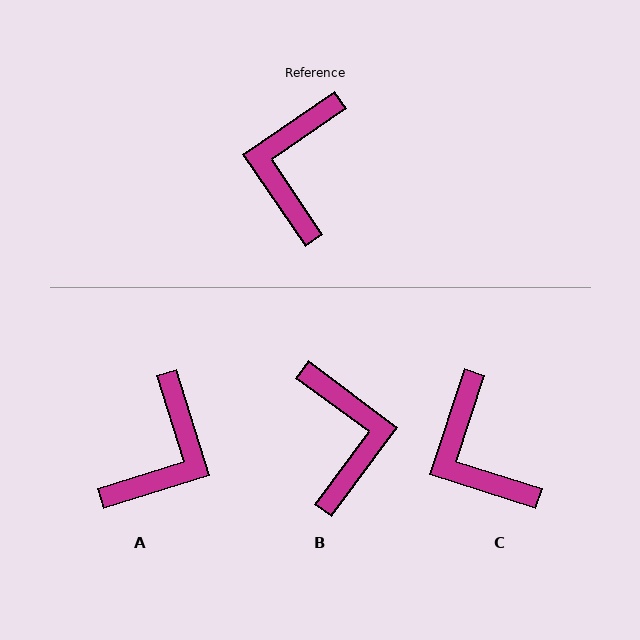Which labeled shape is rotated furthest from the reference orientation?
A, about 163 degrees away.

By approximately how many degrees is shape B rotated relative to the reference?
Approximately 161 degrees clockwise.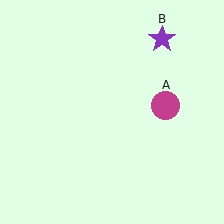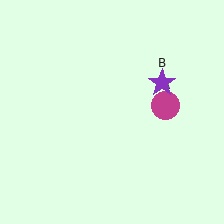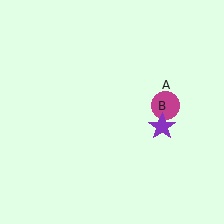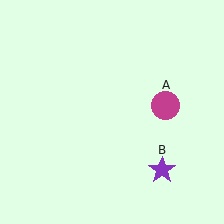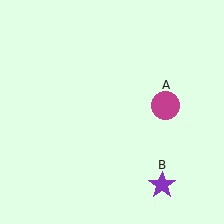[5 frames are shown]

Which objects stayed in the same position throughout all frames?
Magenta circle (object A) remained stationary.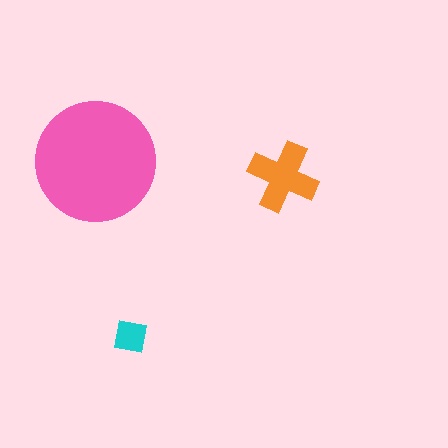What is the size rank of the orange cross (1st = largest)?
2nd.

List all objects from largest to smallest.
The pink circle, the orange cross, the cyan square.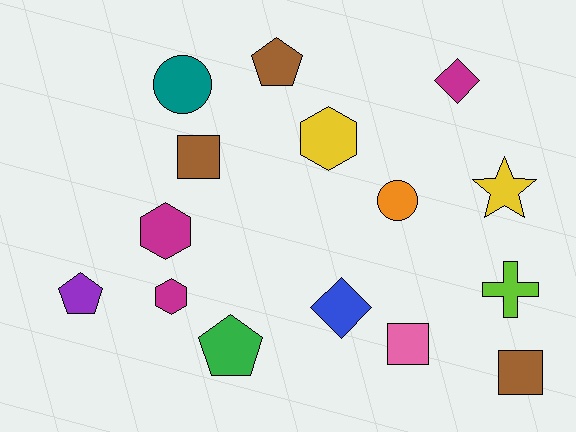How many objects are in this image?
There are 15 objects.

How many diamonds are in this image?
There are 2 diamonds.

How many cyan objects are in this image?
There are no cyan objects.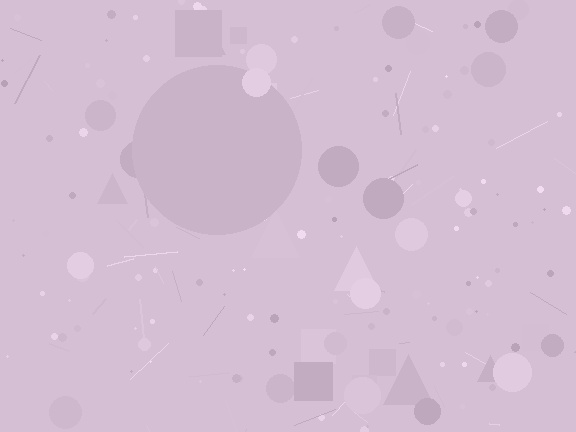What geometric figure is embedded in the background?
A circle is embedded in the background.